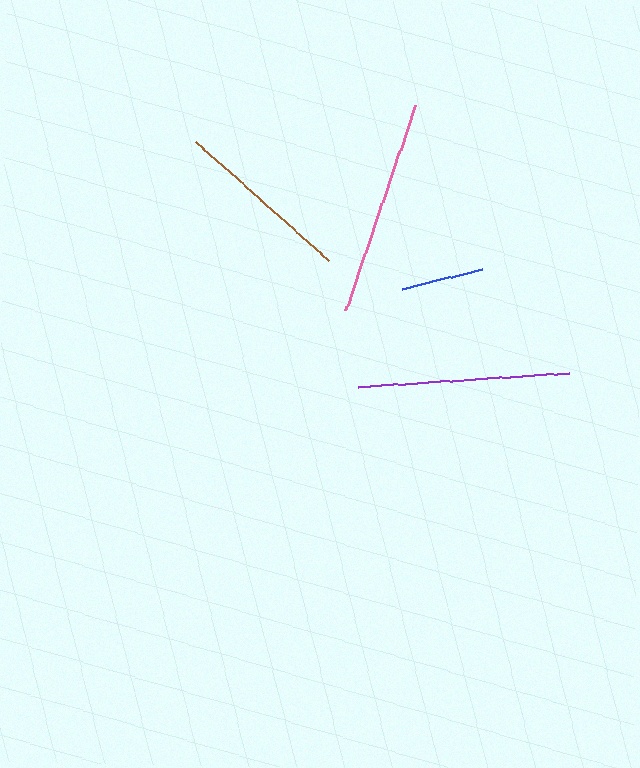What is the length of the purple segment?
The purple segment is approximately 212 pixels long.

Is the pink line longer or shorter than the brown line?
The pink line is longer than the brown line.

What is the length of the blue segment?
The blue segment is approximately 83 pixels long.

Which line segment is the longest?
The pink line is the longest at approximately 217 pixels.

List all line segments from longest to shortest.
From longest to shortest: pink, purple, brown, blue.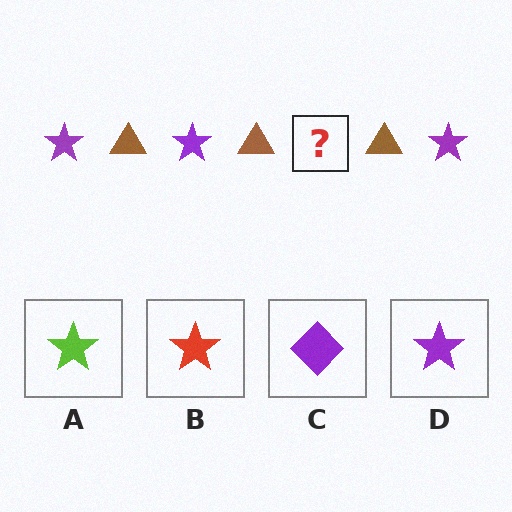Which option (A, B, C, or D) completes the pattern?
D.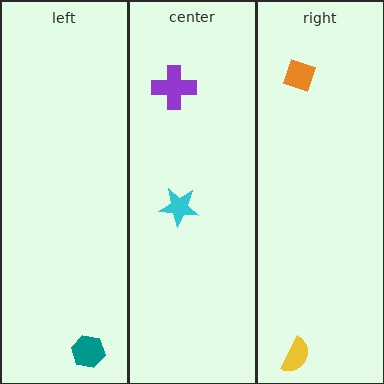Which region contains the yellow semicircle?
The right region.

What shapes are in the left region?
The teal hexagon.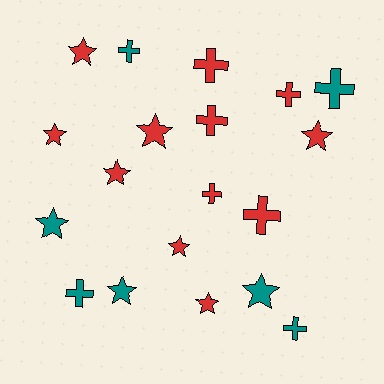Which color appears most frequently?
Red, with 12 objects.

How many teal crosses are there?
There are 4 teal crosses.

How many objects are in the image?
There are 19 objects.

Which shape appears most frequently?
Star, with 10 objects.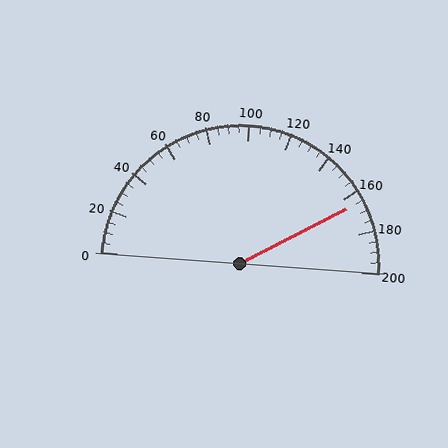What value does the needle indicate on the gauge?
The needle indicates approximately 165.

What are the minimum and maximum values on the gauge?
The gauge ranges from 0 to 200.